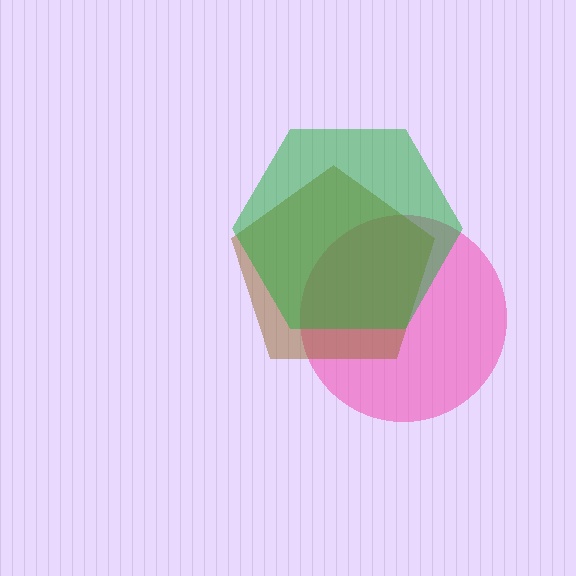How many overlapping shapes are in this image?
There are 3 overlapping shapes in the image.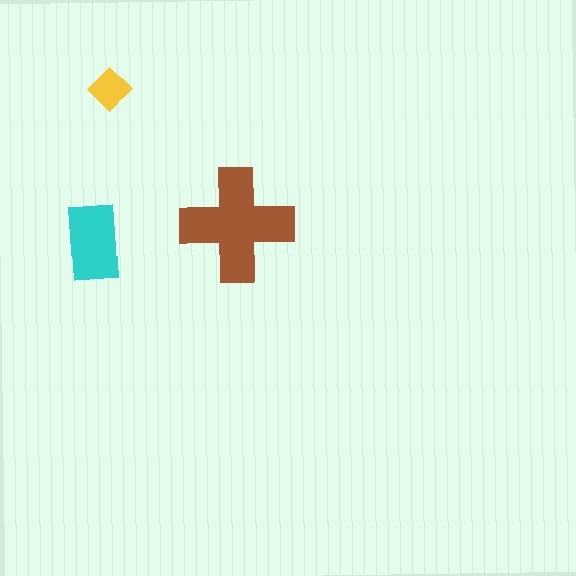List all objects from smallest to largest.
The yellow diamond, the cyan rectangle, the brown cross.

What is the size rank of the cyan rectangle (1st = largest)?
2nd.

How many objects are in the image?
There are 3 objects in the image.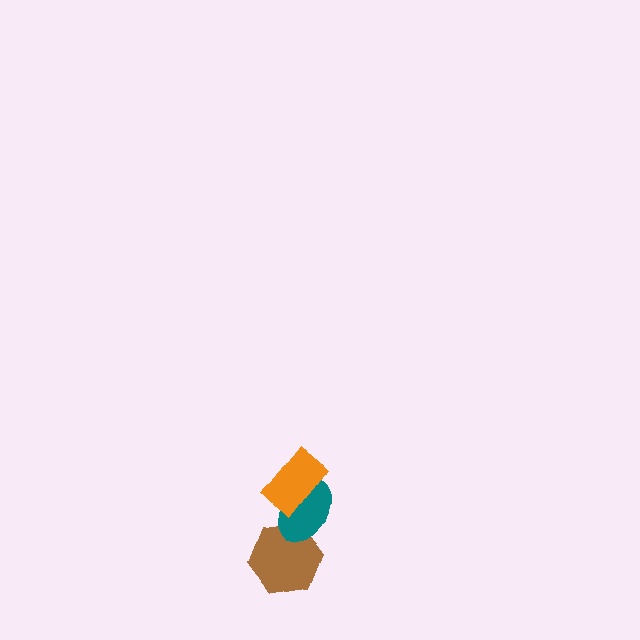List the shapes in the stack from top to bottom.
From top to bottom: the orange rectangle, the teal ellipse, the brown hexagon.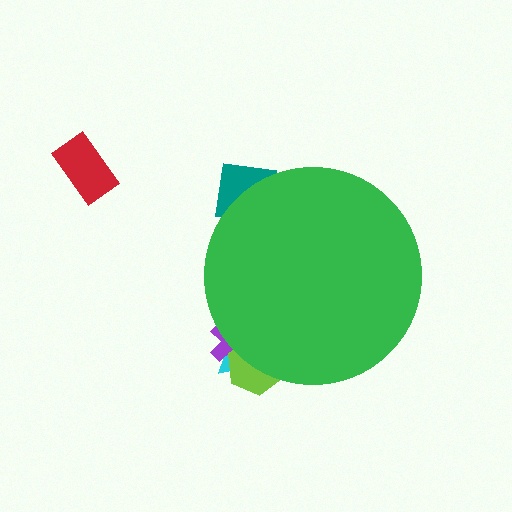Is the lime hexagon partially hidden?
Yes, the lime hexagon is partially hidden behind the green circle.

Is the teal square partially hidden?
Yes, the teal square is partially hidden behind the green circle.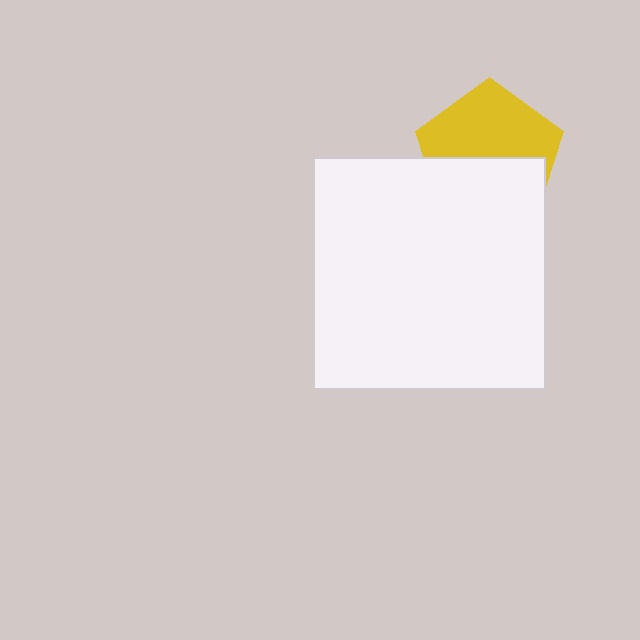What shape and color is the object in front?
The object in front is a white square.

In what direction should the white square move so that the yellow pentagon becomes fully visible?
The white square should move down. That is the shortest direction to clear the overlap and leave the yellow pentagon fully visible.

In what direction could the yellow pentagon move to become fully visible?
The yellow pentagon could move up. That would shift it out from behind the white square entirely.